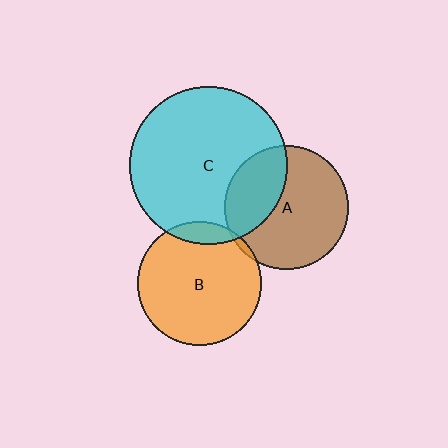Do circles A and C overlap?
Yes.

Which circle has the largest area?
Circle C (cyan).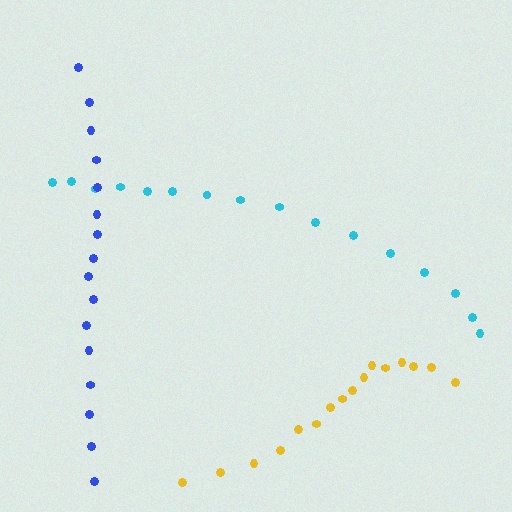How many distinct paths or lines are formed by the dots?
There are 3 distinct paths.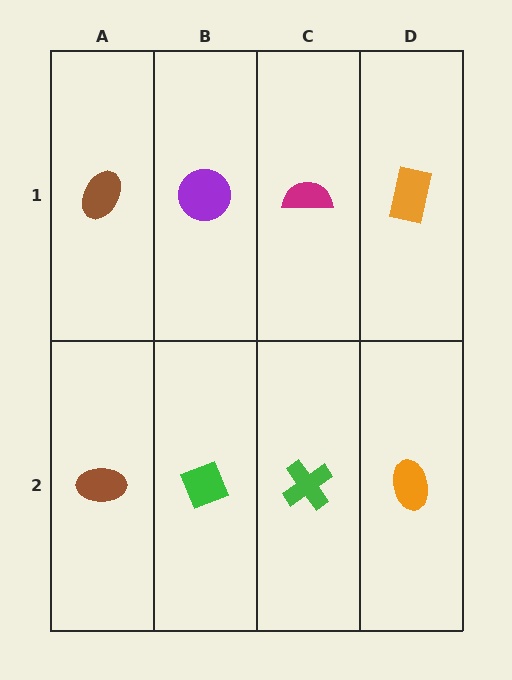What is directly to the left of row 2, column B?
A brown ellipse.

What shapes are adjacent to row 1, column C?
A green cross (row 2, column C), a purple circle (row 1, column B), an orange rectangle (row 1, column D).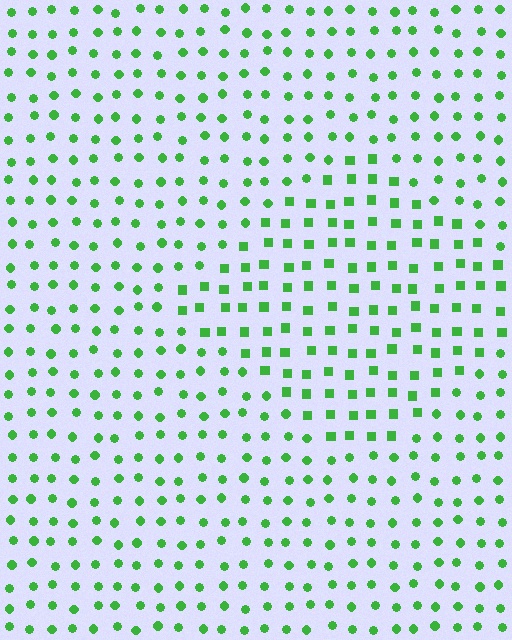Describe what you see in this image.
The image is filled with small green elements arranged in a uniform grid. A diamond-shaped region contains squares, while the surrounding area contains circles. The boundary is defined purely by the change in element shape.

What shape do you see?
I see a diamond.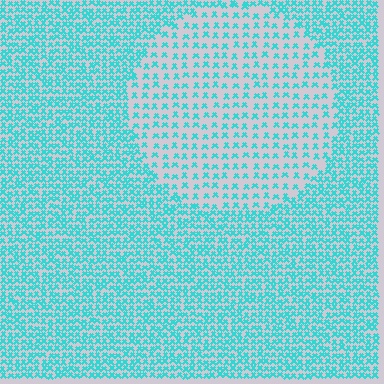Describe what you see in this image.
The image contains small cyan elements arranged at two different densities. A circle-shaped region is visible where the elements are less densely packed than the surrounding area.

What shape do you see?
I see a circle.